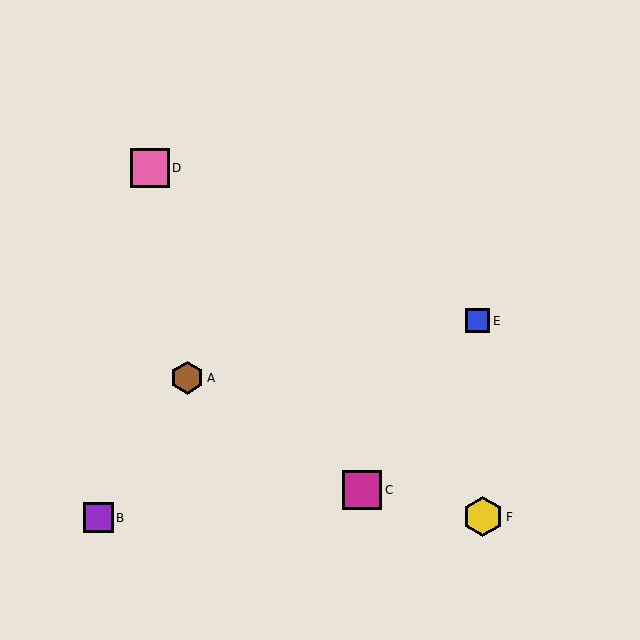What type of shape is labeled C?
Shape C is a magenta square.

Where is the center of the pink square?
The center of the pink square is at (150, 168).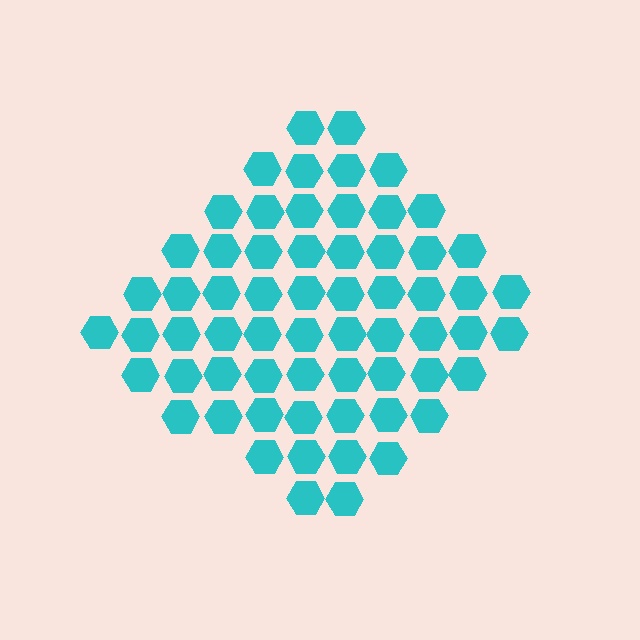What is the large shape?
The large shape is a diamond.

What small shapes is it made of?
It is made of small hexagons.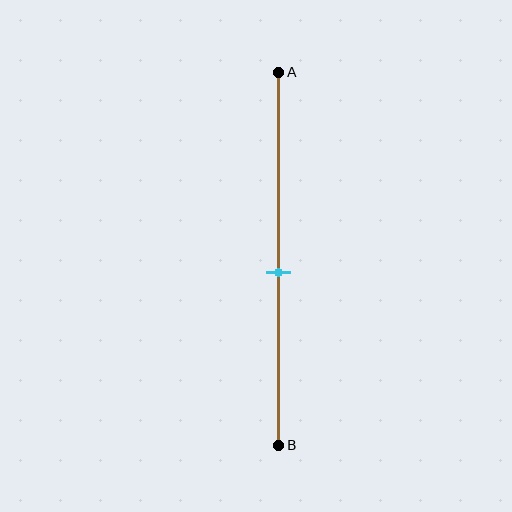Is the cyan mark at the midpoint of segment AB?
No, the mark is at about 55% from A, not at the 50% midpoint.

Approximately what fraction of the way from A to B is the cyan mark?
The cyan mark is approximately 55% of the way from A to B.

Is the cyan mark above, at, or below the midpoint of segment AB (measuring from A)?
The cyan mark is below the midpoint of segment AB.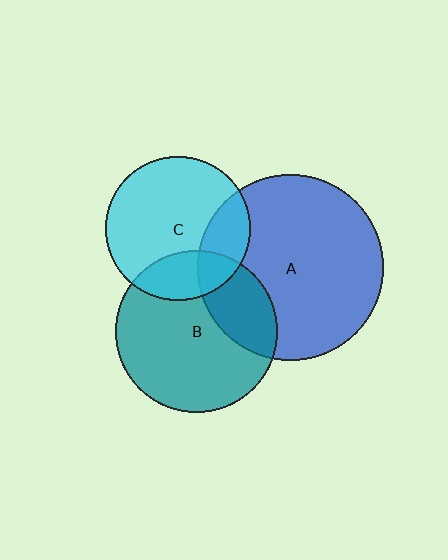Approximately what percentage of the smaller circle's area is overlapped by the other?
Approximately 20%.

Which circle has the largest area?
Circle A (blue).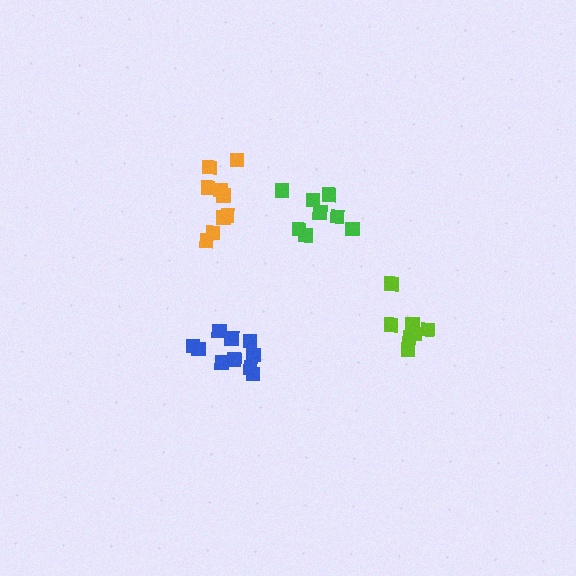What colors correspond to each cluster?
The clusters are colored: orange, green, blue, lime.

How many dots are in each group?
Group 1: 9 dots, Group 2: 8 dots, Group 3: 10 dots, Group 4: 7 dots (34 total).